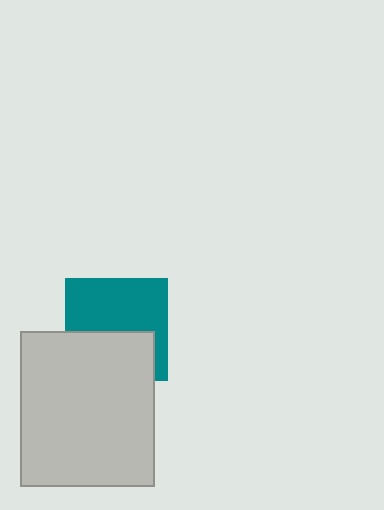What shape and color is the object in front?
The object in front is a light gray rectangle.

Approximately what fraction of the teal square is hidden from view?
Roughly 42% of the teal square is hidden behind the light gray rectangle.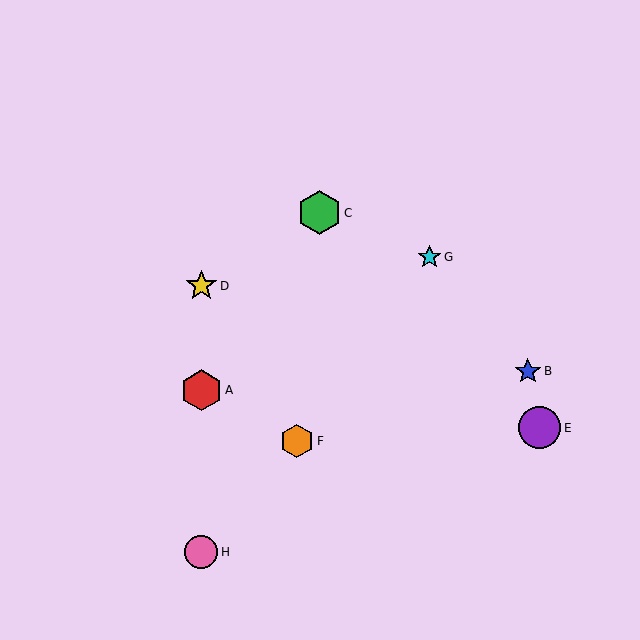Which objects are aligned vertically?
Objects A, D, H are aligned vertically.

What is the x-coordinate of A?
Object A is at x≈201.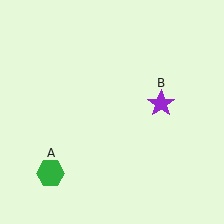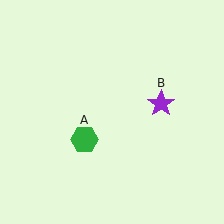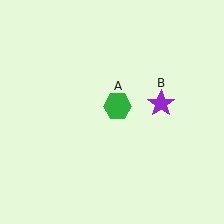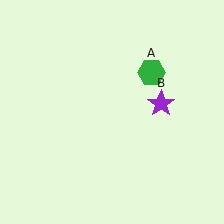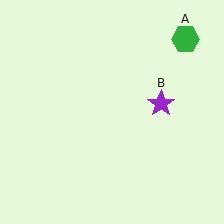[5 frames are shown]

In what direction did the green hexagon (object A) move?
The green hexagon (object A) moved up and to the right.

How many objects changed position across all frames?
1 object changed position: green hexagon (object A).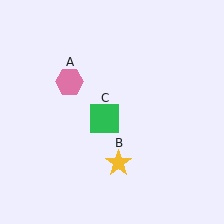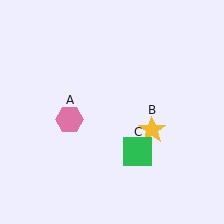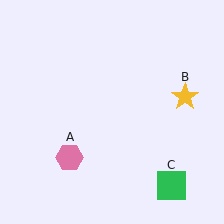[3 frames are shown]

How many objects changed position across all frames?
3 objects changed position: pink hexagon (object A), yellow star (object B), green square (object C).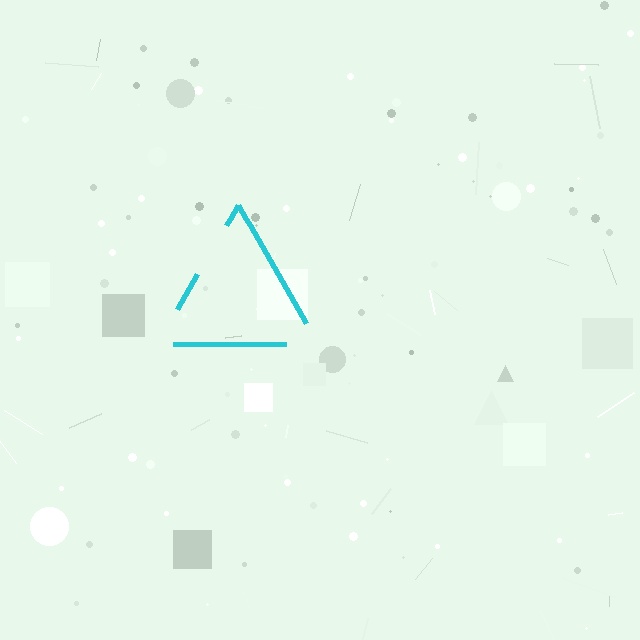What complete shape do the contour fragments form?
The contour fragments form a triangle.